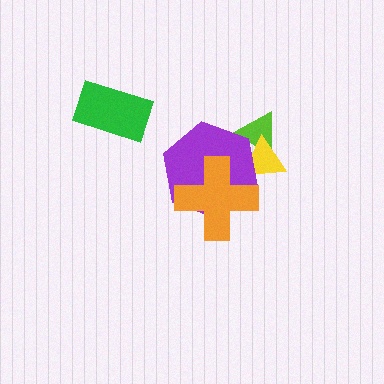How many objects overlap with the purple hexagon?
3 objects overlap with the purple hexagon.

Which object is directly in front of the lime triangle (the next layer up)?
The yellow triangle is directly in front of the lime triangle.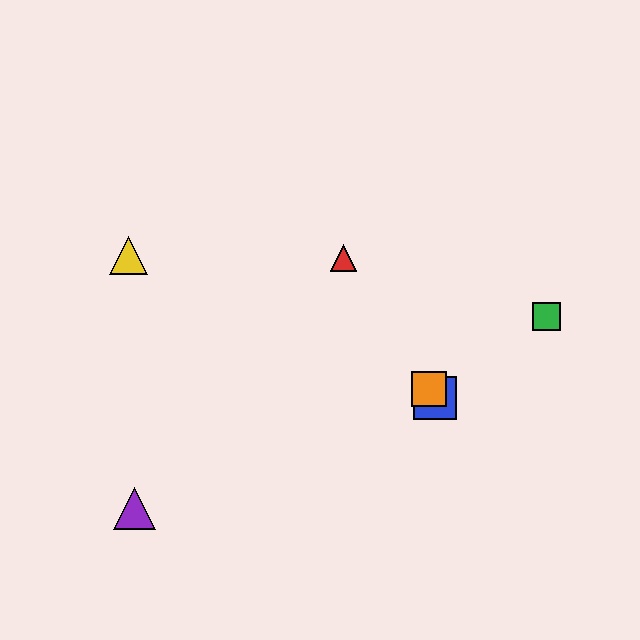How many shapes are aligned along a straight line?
3 shapes (the red triangle, the blue square, the orange square) are aligned along a straight line.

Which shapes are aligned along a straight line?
The red triangle, the blue square, the orange square are aligned along a straight line.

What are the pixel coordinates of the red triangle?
The red triangle is at (343, 258).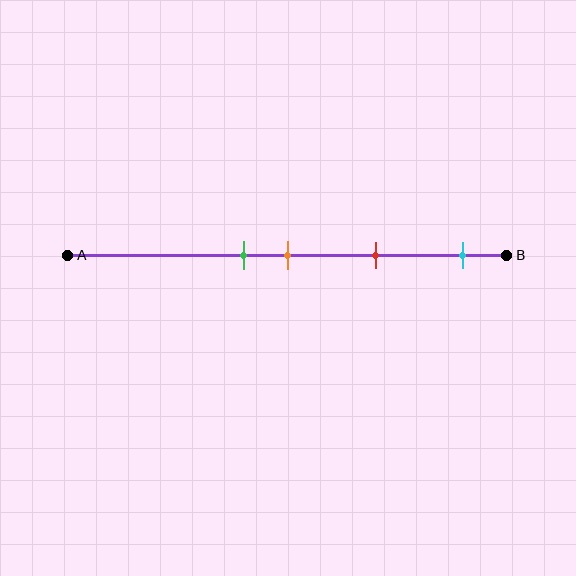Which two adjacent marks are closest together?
The green and orange marks are the closest adjacent pair.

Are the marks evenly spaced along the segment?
No, the marks are not evenly spaced.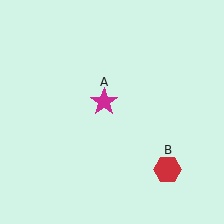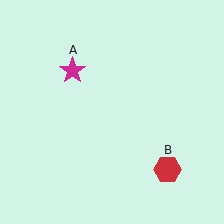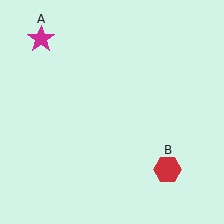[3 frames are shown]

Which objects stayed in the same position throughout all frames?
Red hexagon (object B) remained stationary.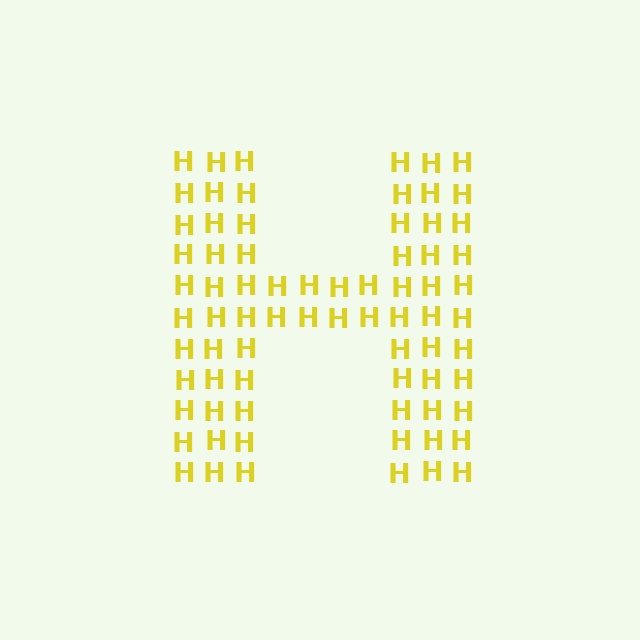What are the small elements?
The small elements are letter H's.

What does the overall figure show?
The overall figure shows the letter H.